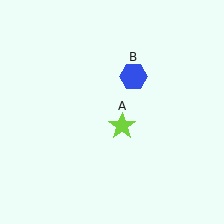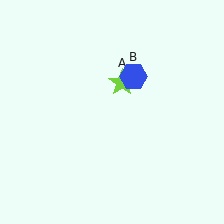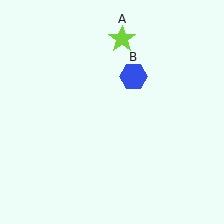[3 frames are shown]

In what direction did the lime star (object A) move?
The lime star (object A) moved up.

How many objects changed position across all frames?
1 object changed position: lime star (object A).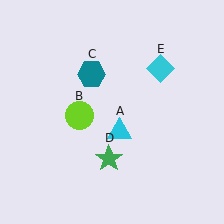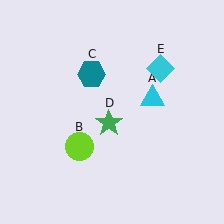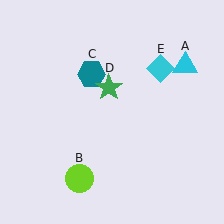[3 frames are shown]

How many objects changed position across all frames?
3 objects changed position: cyan triangle (object A), lime circle (object B), green star (object D).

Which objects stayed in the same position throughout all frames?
Teal hexagon (object C) and cyan diamond (object E) remained stationary.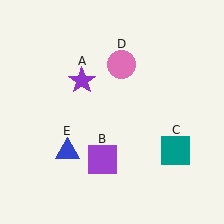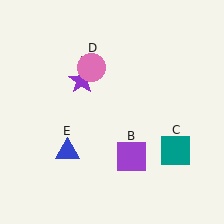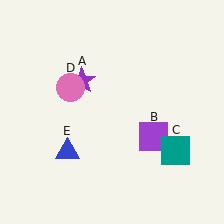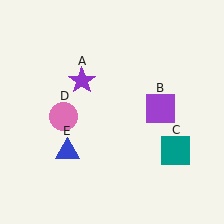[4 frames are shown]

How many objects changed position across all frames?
2 objects changed position: purple square (object B), pink circle (object D).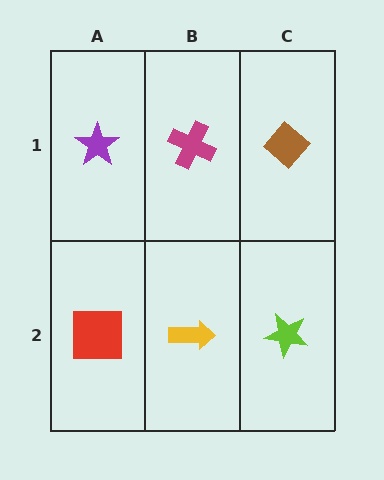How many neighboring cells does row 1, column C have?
2.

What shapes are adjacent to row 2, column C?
A brown diamond (row 1, column C), a yellow arrow (row 2, column B).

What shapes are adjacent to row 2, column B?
A magenta cross (row 1, column B), a red square (row 2, column A), a lime star (row 2, column C).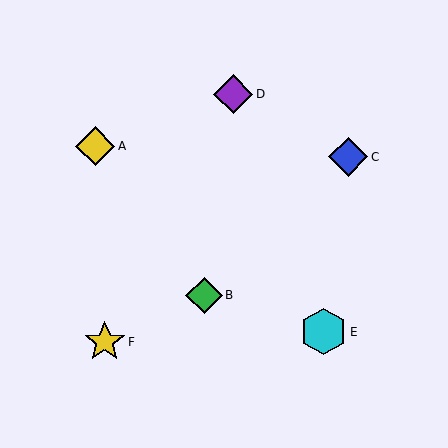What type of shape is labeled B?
Shape B is a green diamond.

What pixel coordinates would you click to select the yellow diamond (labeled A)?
Click at (95, 146) to select the yellow diamond A.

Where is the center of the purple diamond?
The center of the purple diamond is at (233, 94).